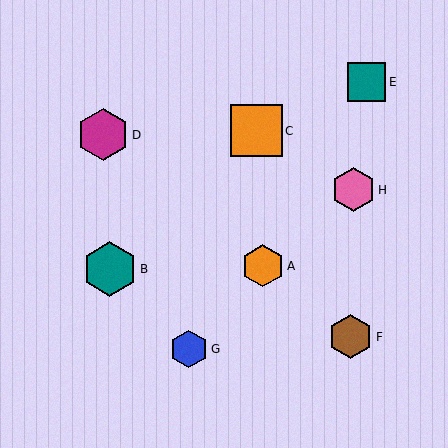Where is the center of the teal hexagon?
The center of the teal hexagon is at (110, 269).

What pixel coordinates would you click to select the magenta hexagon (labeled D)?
Click at (103, 135) to select the magenta hexagon D.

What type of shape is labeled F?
Shape F is a brown hexagon.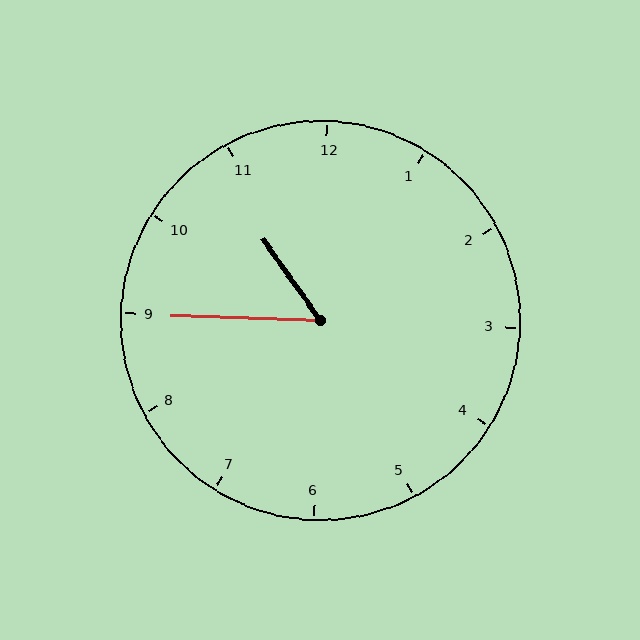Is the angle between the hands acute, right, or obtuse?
It is acute.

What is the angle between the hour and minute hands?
Approximately 52 degrees.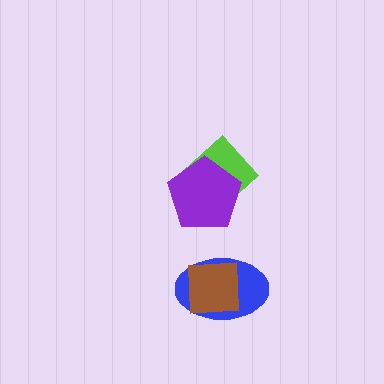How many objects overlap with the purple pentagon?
1 object overlaps with the purple pentagon.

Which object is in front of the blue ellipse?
The brown square is in front of the blue ellipse.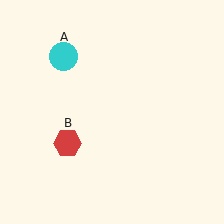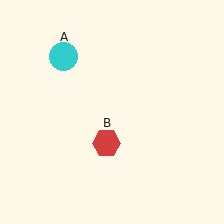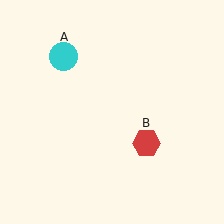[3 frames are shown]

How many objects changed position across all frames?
1 object changed position: red hexagon (object B).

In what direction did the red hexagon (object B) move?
The red hexagon (object B) moved right.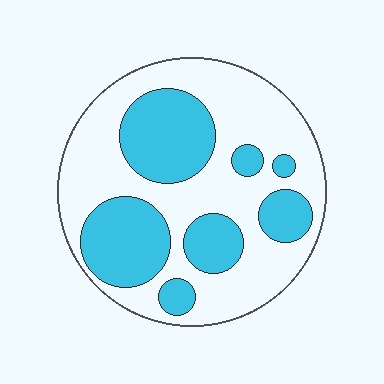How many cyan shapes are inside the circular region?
7.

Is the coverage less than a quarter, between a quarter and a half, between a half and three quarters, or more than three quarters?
Between a quarter and a half.